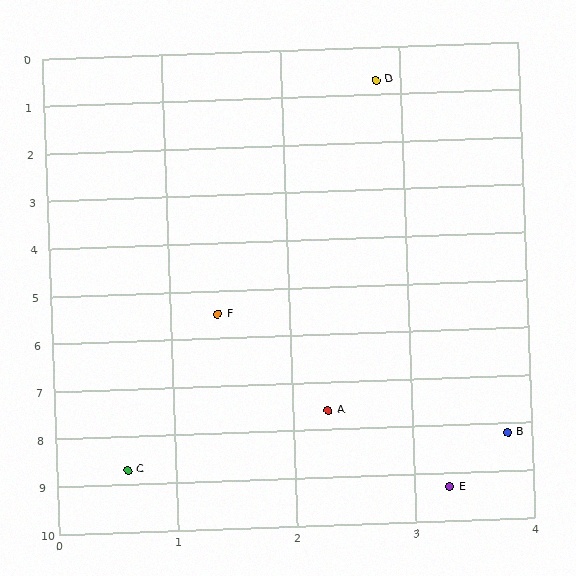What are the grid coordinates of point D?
Point D is at approximately (2.8, 0.7).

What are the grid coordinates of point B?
Point B is at approximately (3.8, 8.2).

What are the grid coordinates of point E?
Point E is at approximately (3.3, 9.3).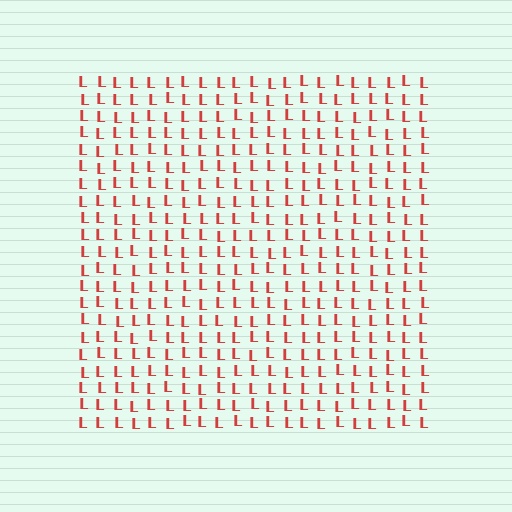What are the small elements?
The small elements are letter L's.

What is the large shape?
The large shape is a square.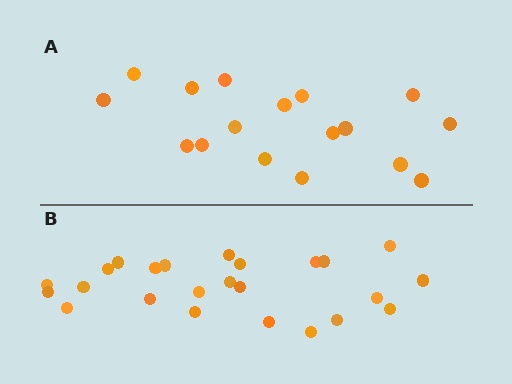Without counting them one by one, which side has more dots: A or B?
Region B (the bottom region) has more dots.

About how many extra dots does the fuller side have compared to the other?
Region B has roughly 8 or so more dots than region A.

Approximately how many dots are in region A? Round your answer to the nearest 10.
About 20 dots. (The exact count is 17, which rounds to 20.)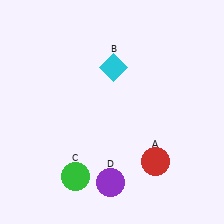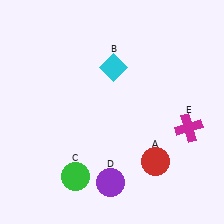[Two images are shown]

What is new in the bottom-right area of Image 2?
A magenta cross (E) was added in the bottom-right area of Image 2.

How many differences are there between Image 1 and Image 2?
There is 1 difference between the two images.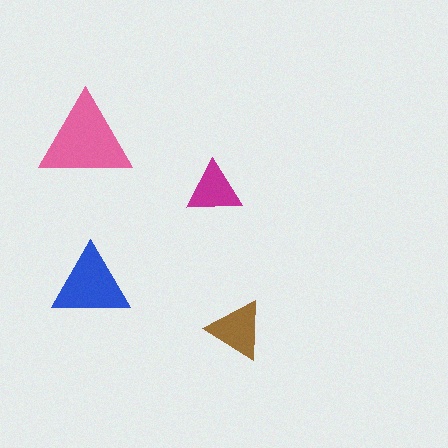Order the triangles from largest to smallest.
the pink one, the blue one, the brown one, the magenta one.